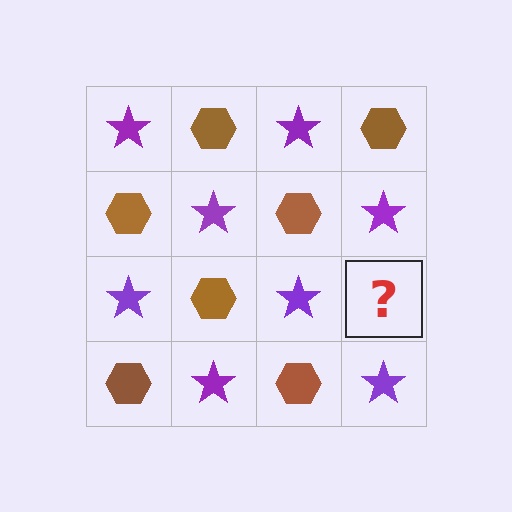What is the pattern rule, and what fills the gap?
The rule is that it alternates purple star and brown hexagon in a checkerboard pattern. The gap should be filled with a brown hexagon.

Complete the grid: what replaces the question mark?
The question mark should be replaced with a brown hexagon.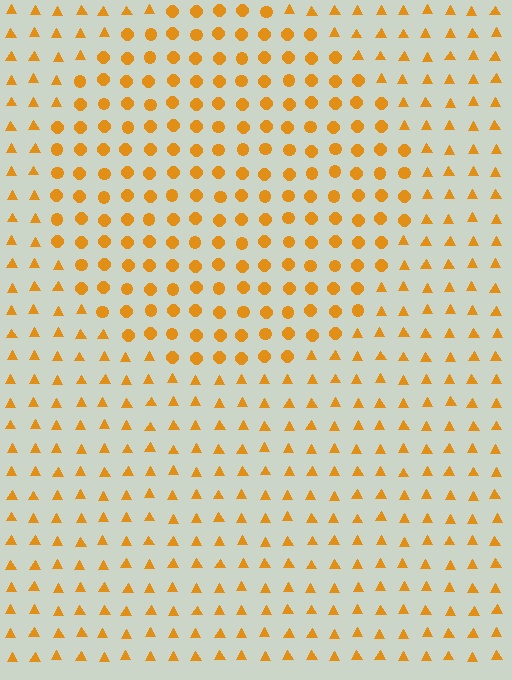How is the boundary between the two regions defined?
The boundary is defined by a change in element shape: circles inside vs. triangles outside. All elements share the same color and spacing.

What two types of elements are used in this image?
The image uses circles inside the circle region and triangles outside it.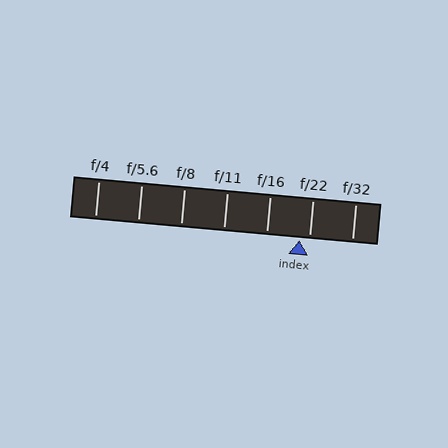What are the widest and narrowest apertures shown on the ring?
The widest aperture shown is f/4 and the narrowest is f/32.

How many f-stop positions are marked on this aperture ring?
There are 7 f-stop positions marked.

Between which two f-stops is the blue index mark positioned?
The index mark is between f/16 and f/22.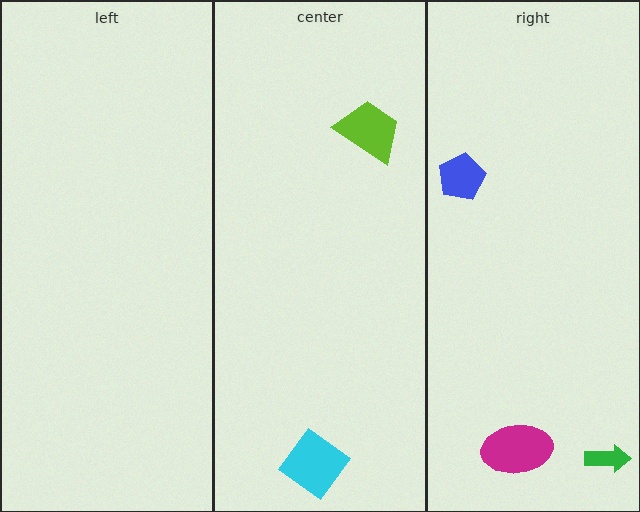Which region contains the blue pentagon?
The right region.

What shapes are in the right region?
The magenta ellipse, the blue pentagon, the green arrow.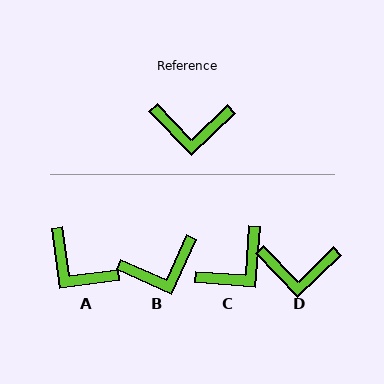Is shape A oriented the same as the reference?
No, it is off by about 36 degrees.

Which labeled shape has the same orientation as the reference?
D.